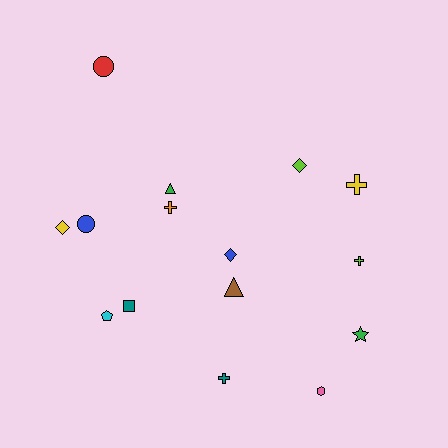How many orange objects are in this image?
There is 1 orange object.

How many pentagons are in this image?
There is 1 pentagon.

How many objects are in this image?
There are 15 objects.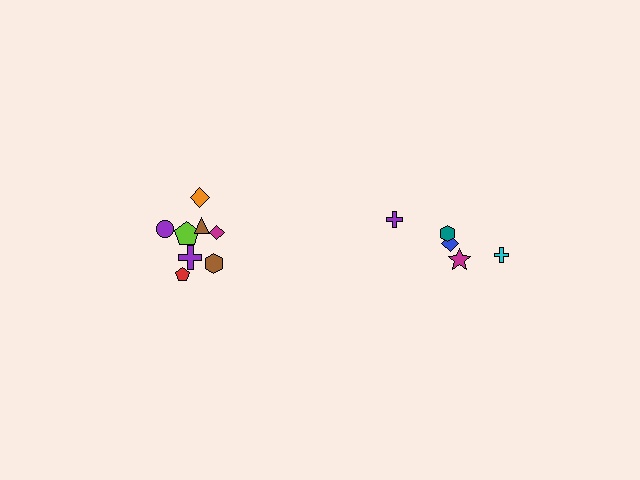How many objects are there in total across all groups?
There are 13 objects.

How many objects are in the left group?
There are 8 objects.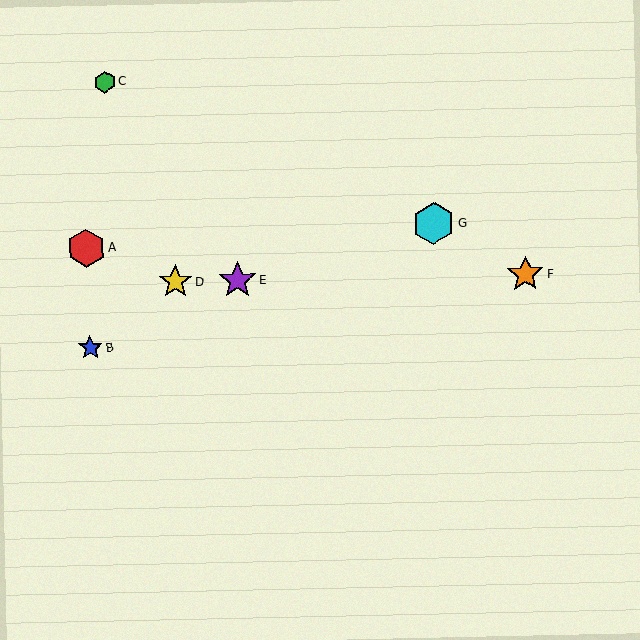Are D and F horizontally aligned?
Yes, both are at y≈282.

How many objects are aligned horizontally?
3 objects (D, E, F) are aligned horizontally.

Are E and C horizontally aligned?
No, E is at y≈280 and C is at y≈82.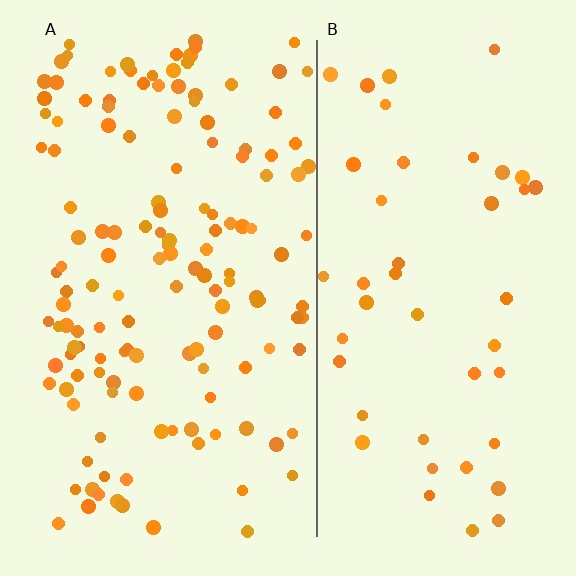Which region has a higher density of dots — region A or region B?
A (the left).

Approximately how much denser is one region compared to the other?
Approximately 3.1× — region A over region B.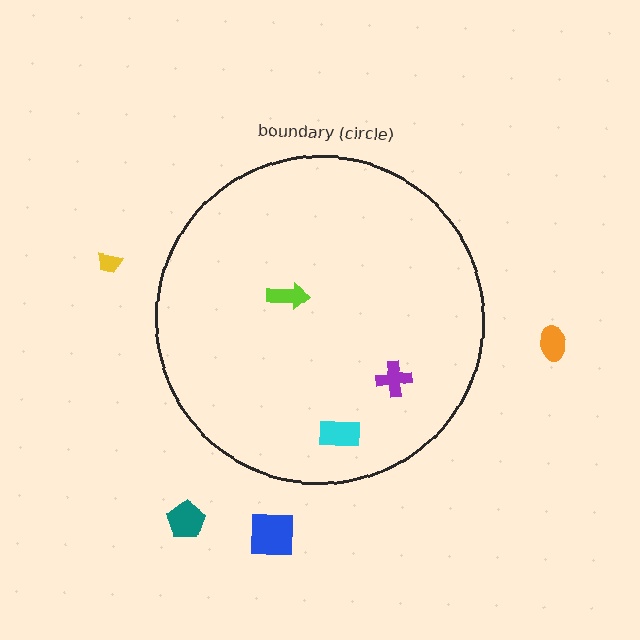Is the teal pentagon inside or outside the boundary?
Outside.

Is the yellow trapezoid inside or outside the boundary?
Outside.